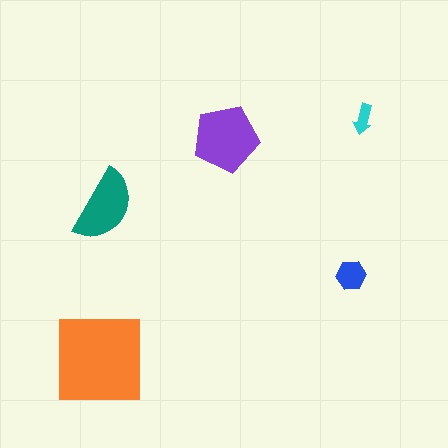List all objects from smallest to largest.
The cyan arrow, the blue hexagon, the teal semicircle, the purple pentagon, the orange square.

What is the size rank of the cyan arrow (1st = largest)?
5th.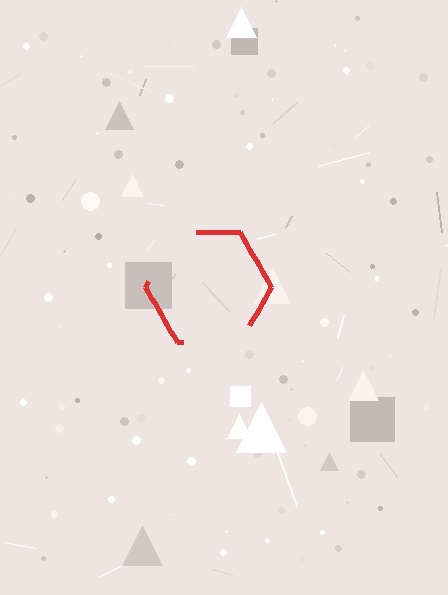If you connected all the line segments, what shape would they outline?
They would outline a hexagon.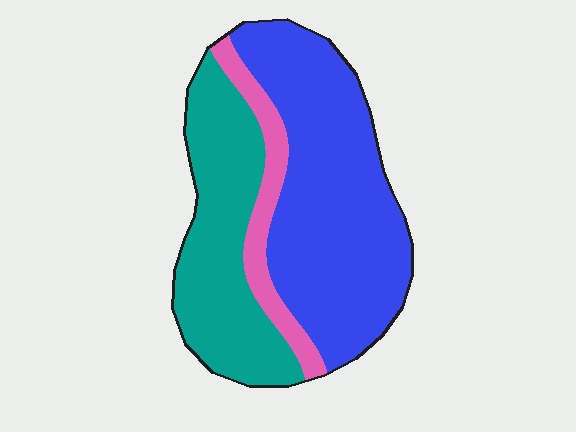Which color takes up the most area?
Blue, at roughly 55%.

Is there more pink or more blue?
Blue.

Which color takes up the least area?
Pink, at roughly 10%.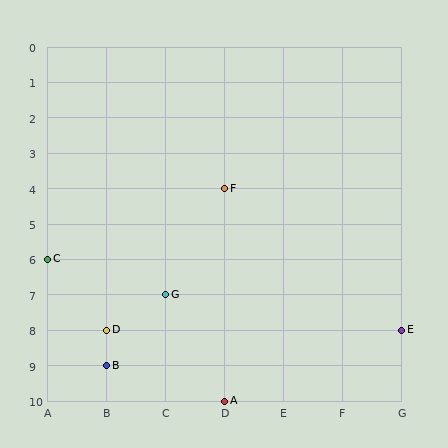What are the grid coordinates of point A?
Point A is at grid coordinates (D, 10).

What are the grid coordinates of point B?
Point B is at grid coordinates (B, 9).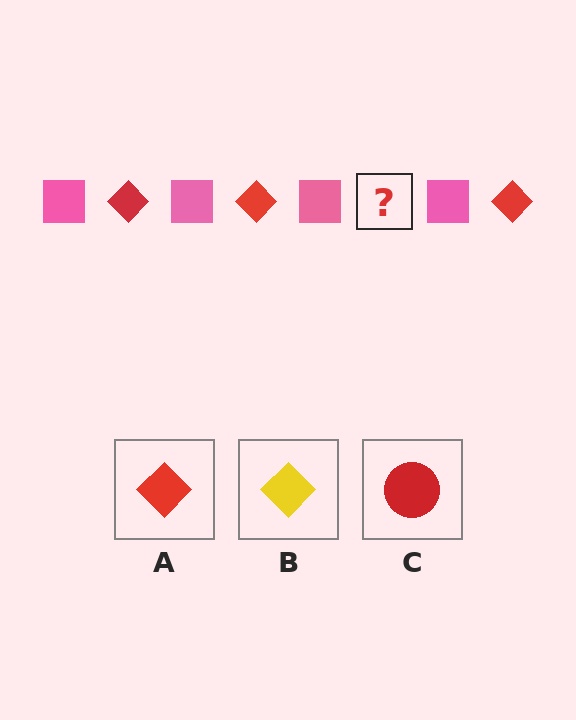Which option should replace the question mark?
Option A.